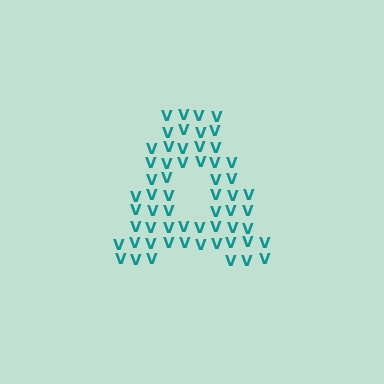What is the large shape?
The large shape is the letter A.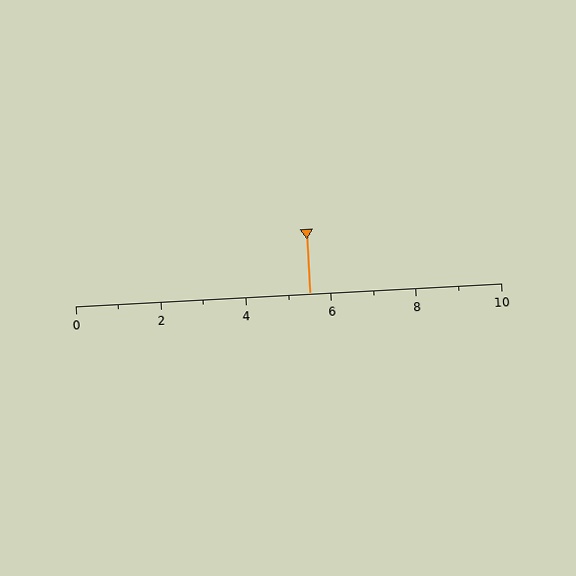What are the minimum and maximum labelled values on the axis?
The axis runs from 0 to 10.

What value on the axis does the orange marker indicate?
The marker indicates approximately 5.5.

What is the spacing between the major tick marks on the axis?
The major ticks are spaced 2 apart.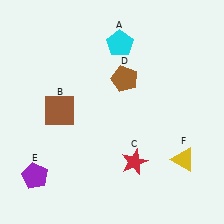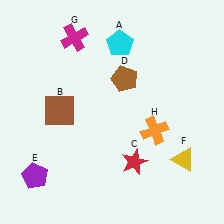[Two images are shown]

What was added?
A magenta cross (G), an orange cross (H) were added in Image 2.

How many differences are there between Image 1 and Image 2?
There are 2 differences between the two images.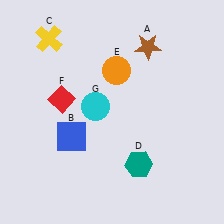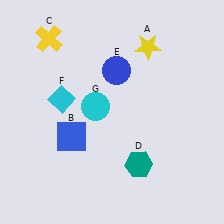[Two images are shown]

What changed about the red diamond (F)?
In Image 1, F is red. In Image 2, it changed to cyan.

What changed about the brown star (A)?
In Image 1, A is brown. In Image 2, it changed to yellow.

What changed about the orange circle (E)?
In Image 1, E is orange. In Image 2, it changed to blue.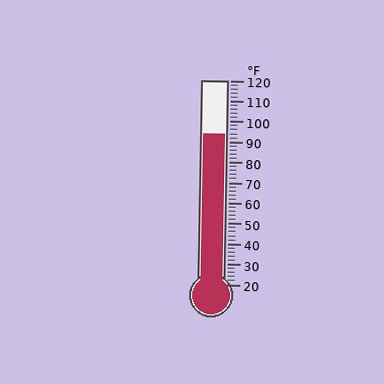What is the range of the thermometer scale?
The thermometer scale ranges from 20°F to 120°F.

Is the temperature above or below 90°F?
The temperature is above 90°F.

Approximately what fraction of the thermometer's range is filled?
The thermometer is filled to approximately 75% of its range.